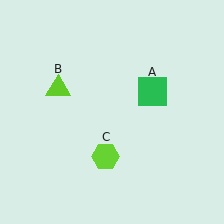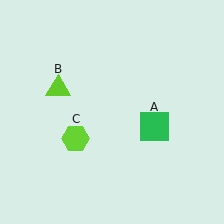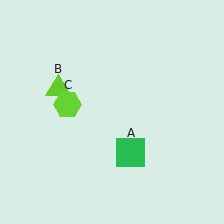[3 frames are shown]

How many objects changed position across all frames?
2 objects changed position: green square (object A), lime hexagon (object C).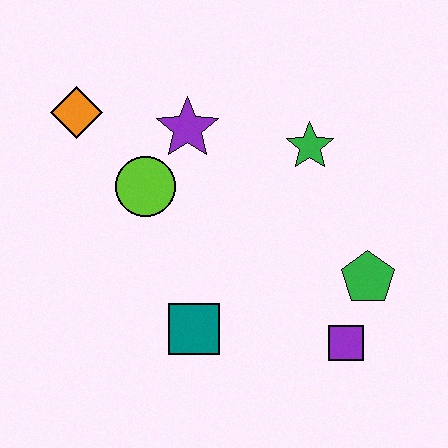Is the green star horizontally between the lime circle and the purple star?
No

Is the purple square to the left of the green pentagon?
Yes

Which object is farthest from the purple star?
The purple square is farthest from the purple star.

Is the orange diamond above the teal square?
Yes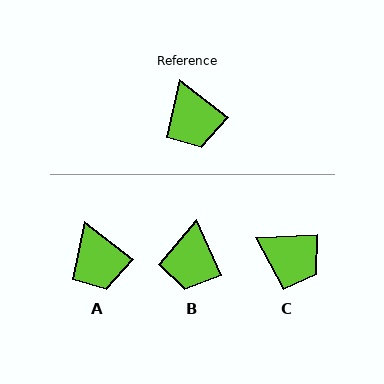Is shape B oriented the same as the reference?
No, it is off by about 27 degrees.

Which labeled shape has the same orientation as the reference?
A.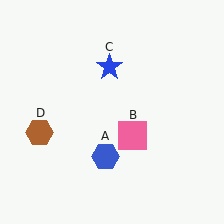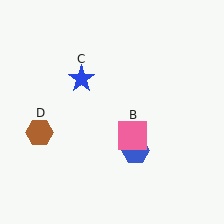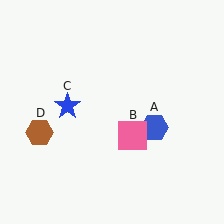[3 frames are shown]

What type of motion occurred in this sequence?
The blue hexagon (object A), blue star (object C) rotated counterclockwise around the center of the scene.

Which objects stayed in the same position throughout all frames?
Pink square (object B) and brown hexagon (object D) remained stationary.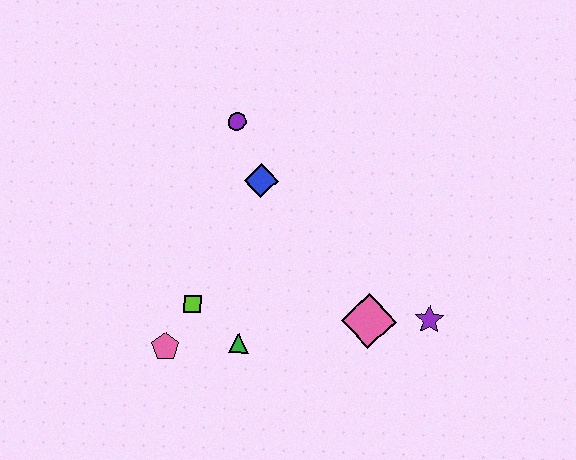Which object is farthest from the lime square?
The purple star is farthest from the lime square.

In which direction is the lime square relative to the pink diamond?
The lime square is to the left of the pink diamond.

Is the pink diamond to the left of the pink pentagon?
No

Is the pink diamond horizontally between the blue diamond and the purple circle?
No